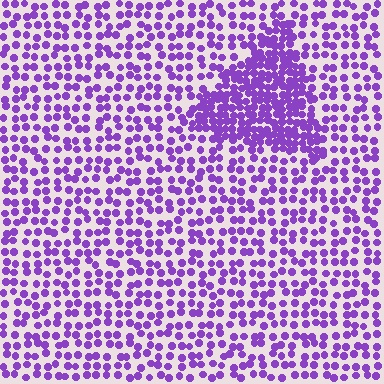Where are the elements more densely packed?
The elements are more densely packed inside the triangle boundary.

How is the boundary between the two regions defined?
The boundary is defined by a change in element density (approximately 2.2x ratio). All elements are the same color, size, and shape.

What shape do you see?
I see a triangle.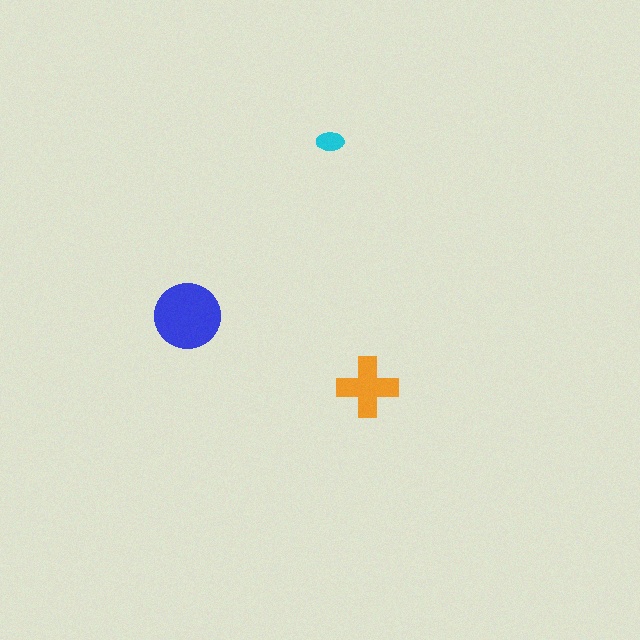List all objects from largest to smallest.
The blue circle, the orange cross, the cyan ellipse.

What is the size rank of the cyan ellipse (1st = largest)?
3rd.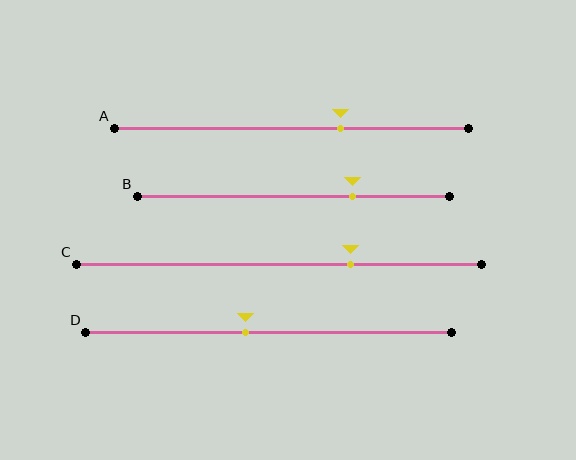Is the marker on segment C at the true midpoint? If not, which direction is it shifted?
No, the marker on segment C is shifted to the right by about 18% of the segment length.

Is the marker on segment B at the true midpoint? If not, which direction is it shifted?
No, the marker on segment B is shifted to the right by about 19% of the segment length.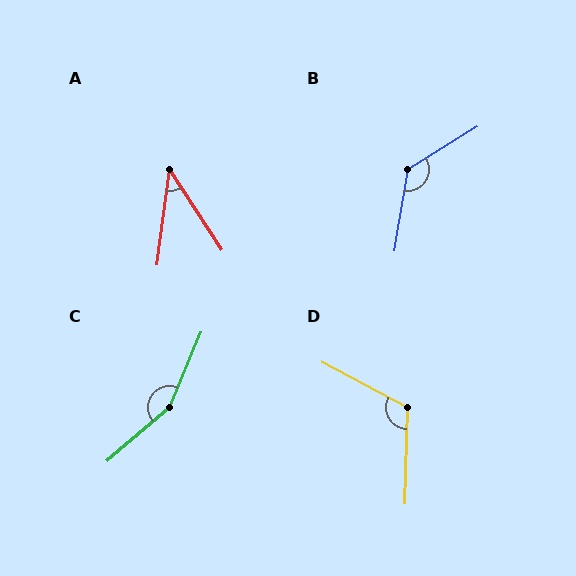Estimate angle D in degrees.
Approximately 116 degrees.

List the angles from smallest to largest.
A (41°), D (116°), B (131°), C (153°).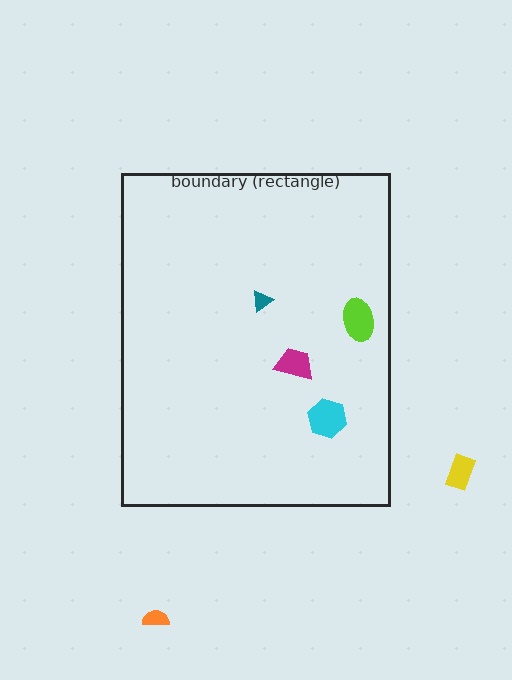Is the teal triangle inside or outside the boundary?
Inside.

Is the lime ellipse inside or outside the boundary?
Inside.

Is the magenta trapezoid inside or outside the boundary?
Inside.